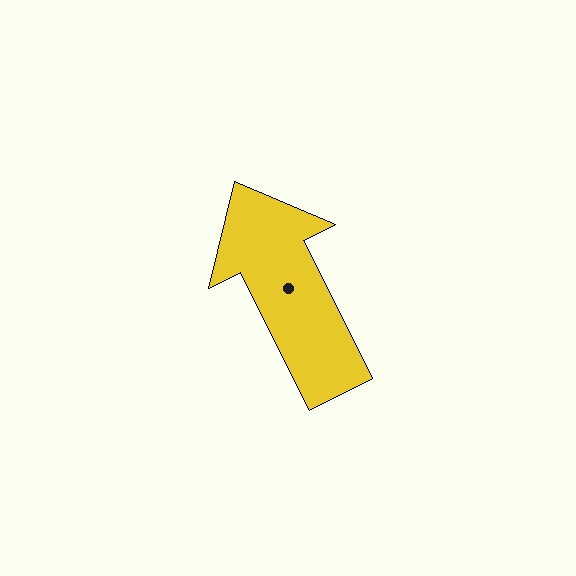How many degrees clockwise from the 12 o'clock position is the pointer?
Approximately 333 degrees.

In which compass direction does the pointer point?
Northwest.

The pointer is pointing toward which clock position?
Roughly 11 o'clock.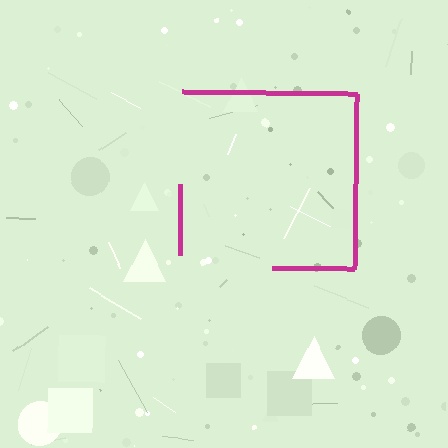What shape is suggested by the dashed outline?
The dashed outline suggests a square.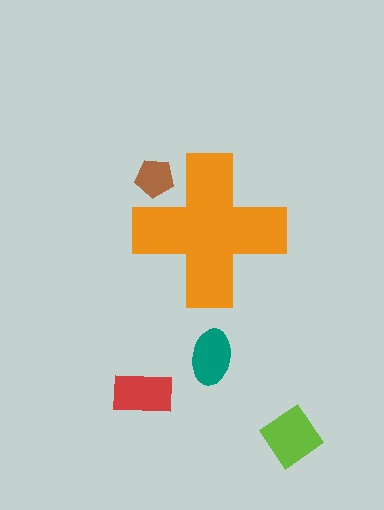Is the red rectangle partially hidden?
No, the red rectangle is fully visible.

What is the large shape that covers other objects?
An orange cross.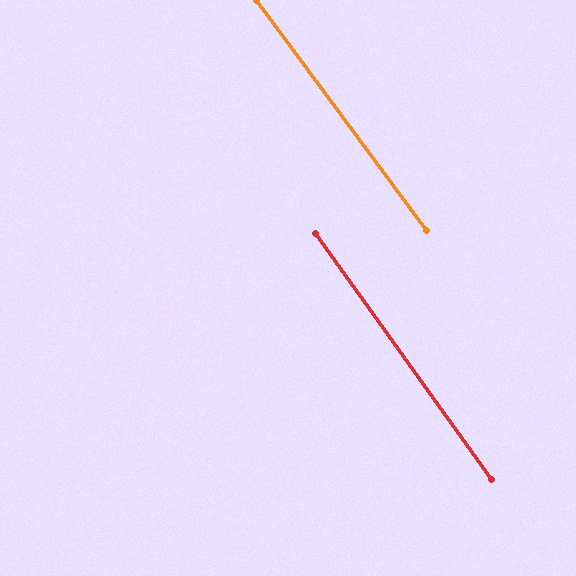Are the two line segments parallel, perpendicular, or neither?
Parallel — their directions differ by only 0.8°.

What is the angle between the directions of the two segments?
Approximately 1 degree.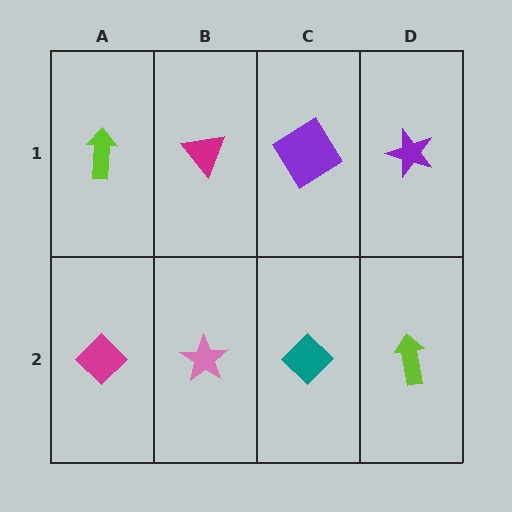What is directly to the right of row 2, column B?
A teal diamond.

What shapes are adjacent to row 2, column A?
A lime arrow (row 1, column A), a pink star (row 2, column B).